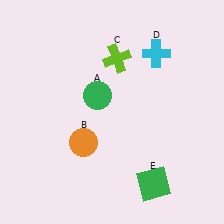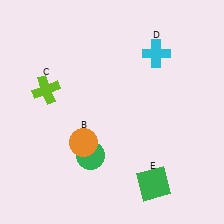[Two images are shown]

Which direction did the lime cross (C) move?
The lime cross (C) moved left.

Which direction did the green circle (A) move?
The green circle (A) moved down.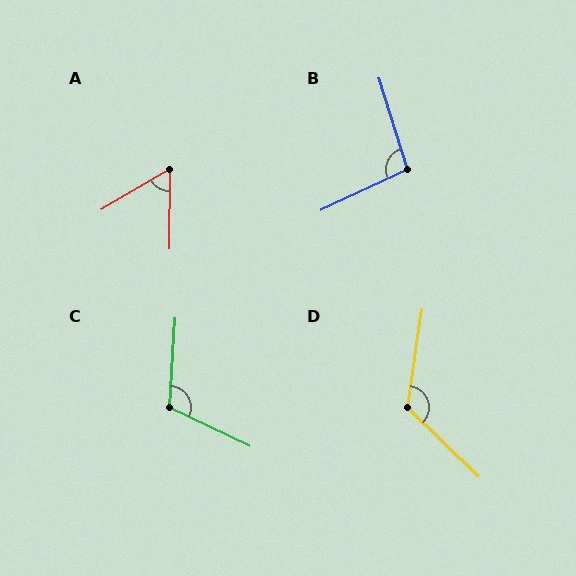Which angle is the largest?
D, at approximately 126 degrees.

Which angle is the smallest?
A, at approximately 59 degrees.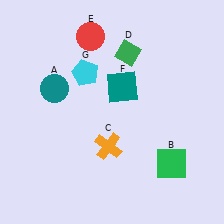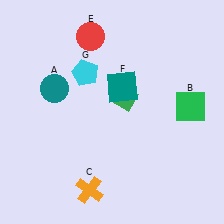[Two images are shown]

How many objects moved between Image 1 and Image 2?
3 objects moved between the two images.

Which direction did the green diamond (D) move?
The green diamond (D) moved down.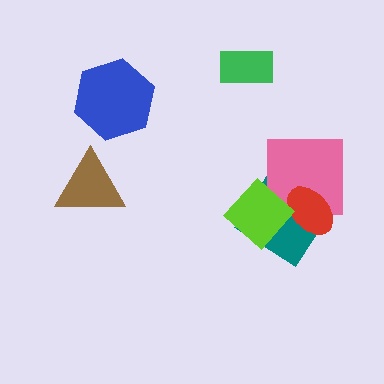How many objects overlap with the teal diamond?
3 objects overlap with the teal diamond.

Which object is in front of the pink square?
The red ellipse is in front of the pink square.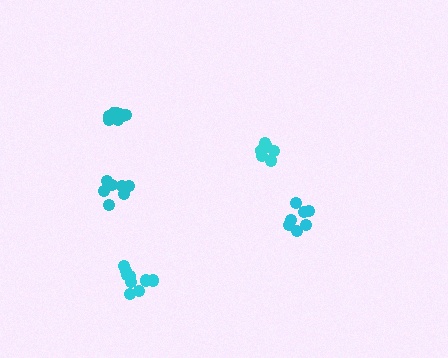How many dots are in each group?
Group 1: 10 dots, Group 2: 8 dots, Group 3: 7 dots, Group 4: 6 dots, Group 5: 9 dots (40 total).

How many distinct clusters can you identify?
There are 5 distinct clusters.